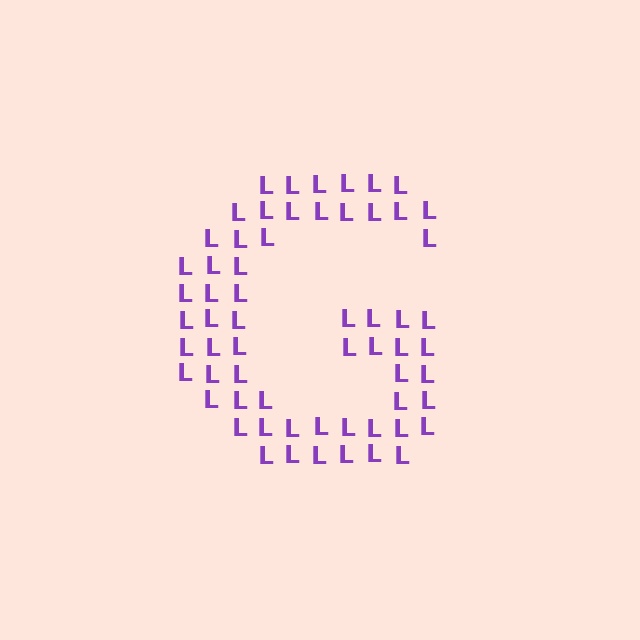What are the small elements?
The small elements are letter L's.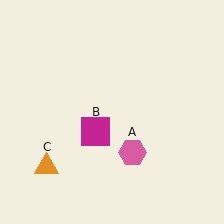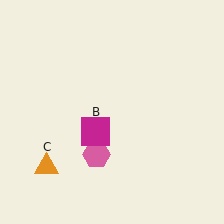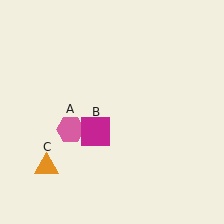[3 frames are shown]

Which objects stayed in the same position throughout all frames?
Magenta square (object B) and orange triangle (object C) remained stationary.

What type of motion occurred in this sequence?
The pink hexagon (object A) rotated clockwise around the center of the scene.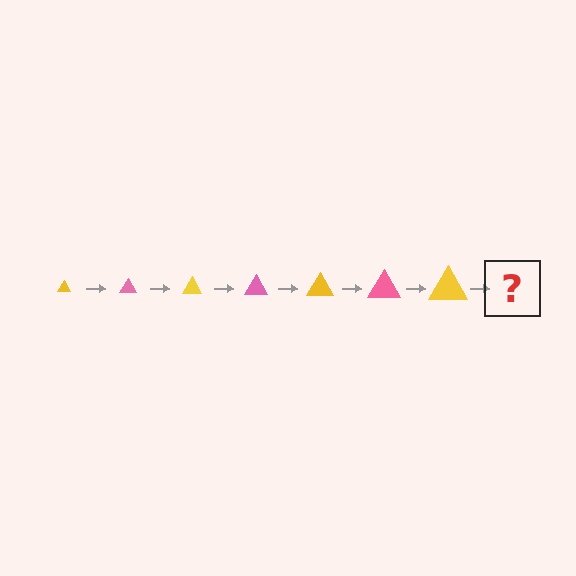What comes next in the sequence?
The next element should be a pink triangle, larger than the previous one.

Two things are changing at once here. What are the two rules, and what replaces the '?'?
The two rules are that the triangle grows larger each step and the color cycles through yellow and pink. The '?' should be a pink triangle, larger than the previous one.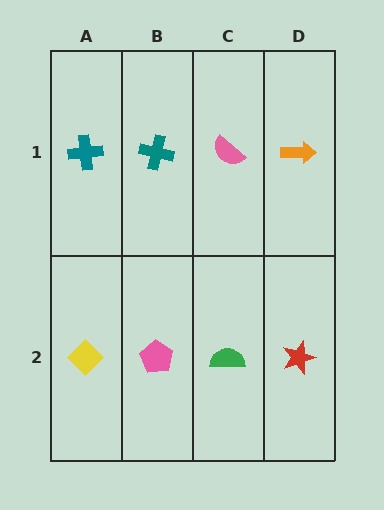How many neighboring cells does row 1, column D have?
2.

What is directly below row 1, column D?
A red star.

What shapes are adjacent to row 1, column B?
A pink pentagon (row 2, column B), a teal cross (row 1, column A), a pink semicircle (row 1, column C).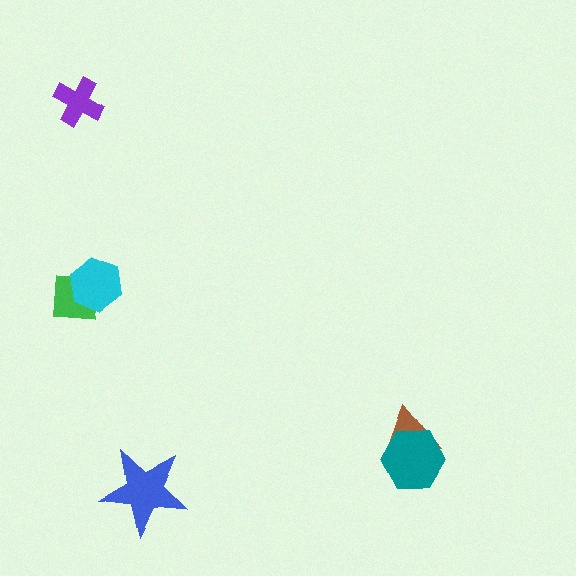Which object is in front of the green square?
The cyan hexagon is in front of the green square.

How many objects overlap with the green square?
1 object overlaps with the green square.